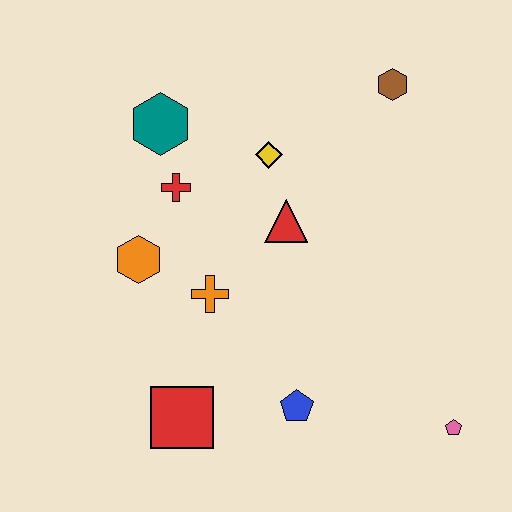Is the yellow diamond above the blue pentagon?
Yes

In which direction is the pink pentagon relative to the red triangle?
The pink pentagon is below the red triangle.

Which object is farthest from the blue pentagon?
The brown hexagon is farthest from the blue pentagon.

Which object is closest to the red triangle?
The yellow diamond is closest to the red triangle.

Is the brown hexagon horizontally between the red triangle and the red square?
No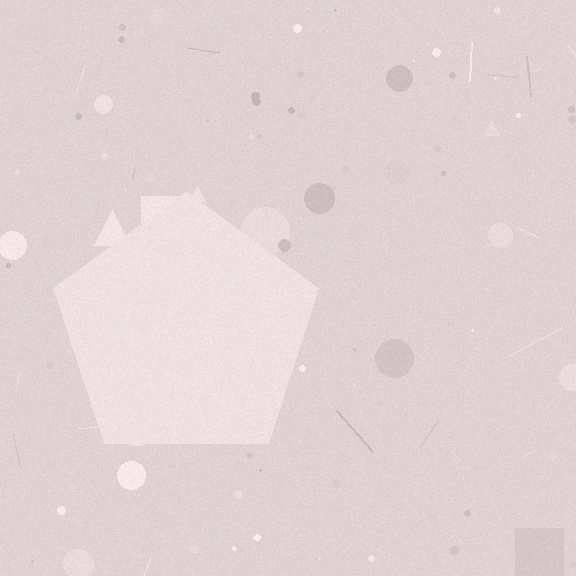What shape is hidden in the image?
A pentagon is hidden in the image.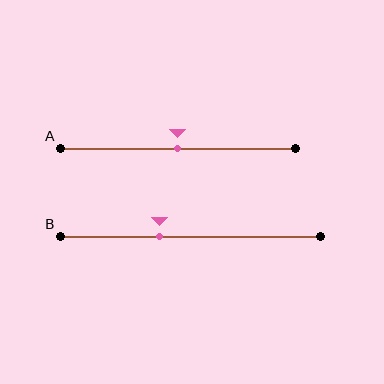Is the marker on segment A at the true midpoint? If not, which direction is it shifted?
Yes, the marker on segment A is at the true midpoint.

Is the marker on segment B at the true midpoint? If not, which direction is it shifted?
No, the marker on segment B is shifted to the left by about 12% of the segment length.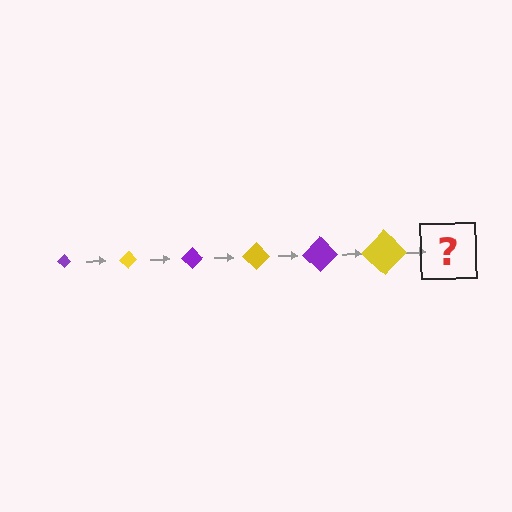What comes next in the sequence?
The next element should be a purple diamond, larger than the previous one.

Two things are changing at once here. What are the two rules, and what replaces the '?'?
The two rules are that the diamond grows larger each step and the color cycles through purple and yellow. The '?' should be a purple diamond, larger than the previous one.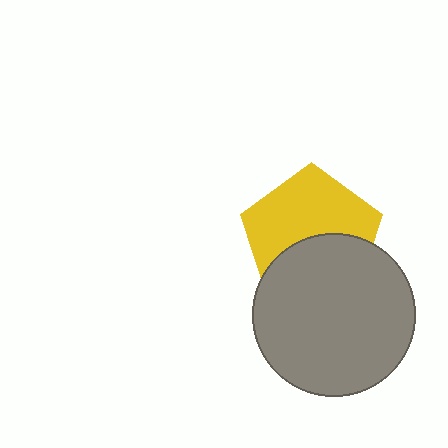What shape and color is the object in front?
The object in front is a gray circle.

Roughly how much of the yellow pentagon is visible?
About half of it is visible (roughly 58%).